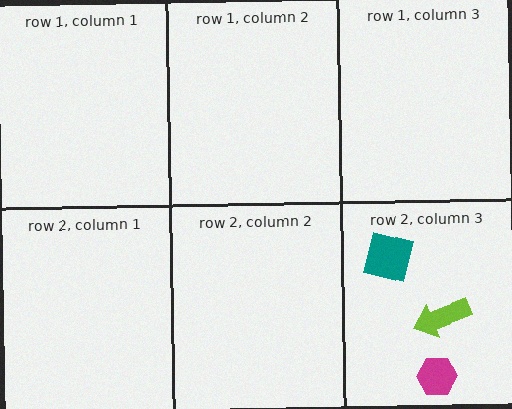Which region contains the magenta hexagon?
The row 2, column 3 region.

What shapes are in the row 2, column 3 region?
The teal square, the magenta hexagon, the lime arrow.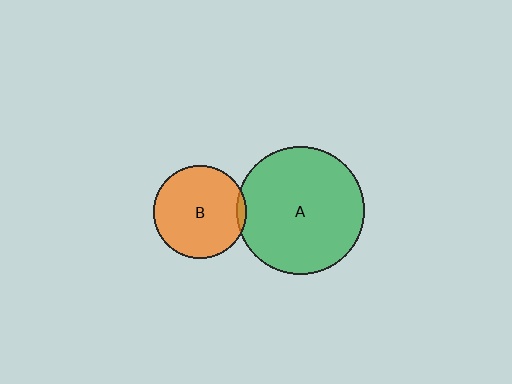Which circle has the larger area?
Circle A (green).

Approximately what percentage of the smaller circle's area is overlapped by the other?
Approximately 5%.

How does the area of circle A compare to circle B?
Approximately 1.9 times.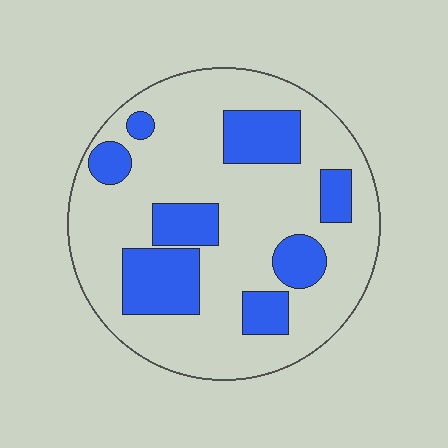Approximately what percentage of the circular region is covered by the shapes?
Approximately 25%.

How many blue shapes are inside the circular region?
8.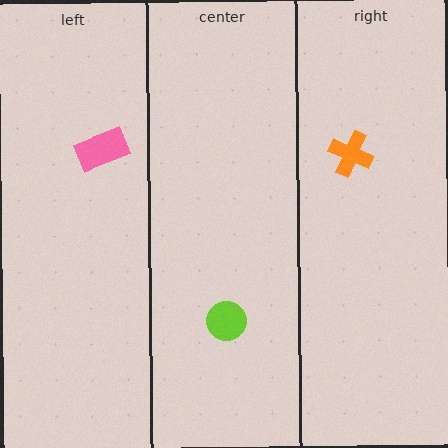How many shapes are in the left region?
1.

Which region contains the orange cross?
The right region.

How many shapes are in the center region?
1.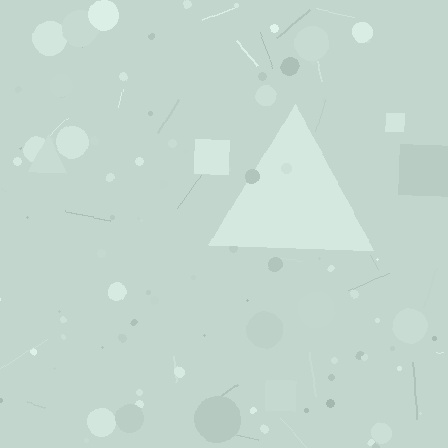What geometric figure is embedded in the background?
A triangle is embedded in the background.